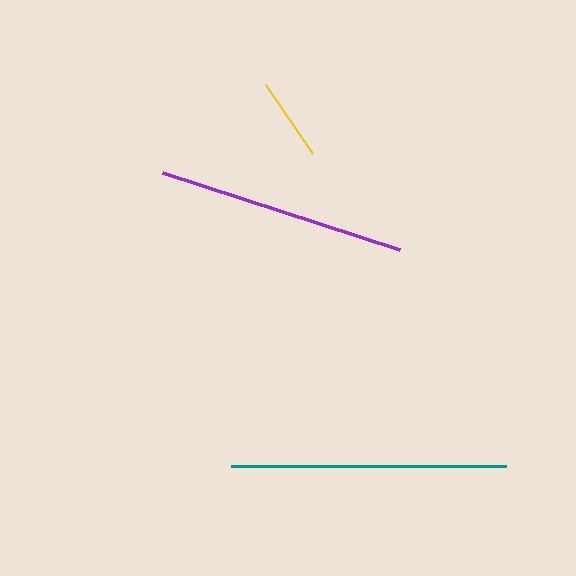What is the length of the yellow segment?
The yellow segment is approximately 84 pixels long.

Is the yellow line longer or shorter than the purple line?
The purple line is longer than the yellow line.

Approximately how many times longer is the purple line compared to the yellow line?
The purple line is approximately 3.0 times the length of the yellow line.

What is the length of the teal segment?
The teal segment is approximately 275 pixels long.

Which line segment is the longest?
The teal line is the longest at approximately 275 pixels.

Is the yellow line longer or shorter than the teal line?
The teal line is longer than the yellow line.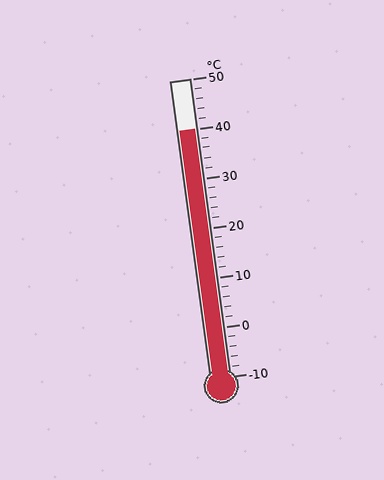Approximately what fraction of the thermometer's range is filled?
The thermometer is filled to approximately 85% of its range.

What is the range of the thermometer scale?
The thermometer scale ranges from -10°C to 50°C.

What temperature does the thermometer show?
The thermometer shows approximately 40°C.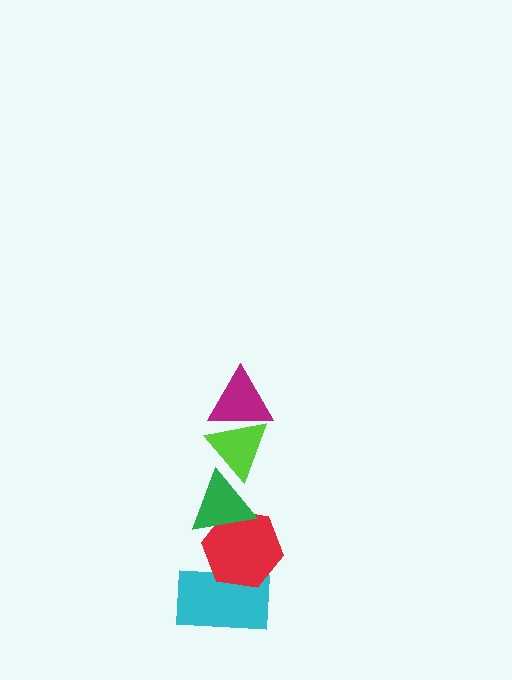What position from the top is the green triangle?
The green triangle is 3rd from the top.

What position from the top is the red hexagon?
The red hexagon is 4th from the top.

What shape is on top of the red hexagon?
The green triangle is on top of the red hexagon.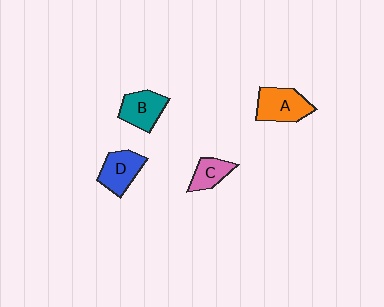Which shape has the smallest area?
Shape C (pink).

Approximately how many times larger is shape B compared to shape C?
Approximately 1.3 times.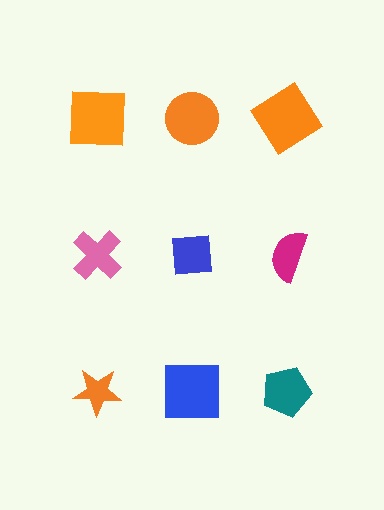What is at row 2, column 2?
A blue square.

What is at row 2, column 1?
A pink cross.